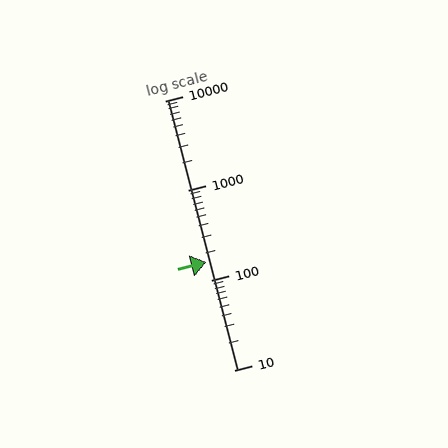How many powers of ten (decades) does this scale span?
The scale spans 3 decades, from 10 to 10000.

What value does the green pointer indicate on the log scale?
The pointer indicates approximately 160.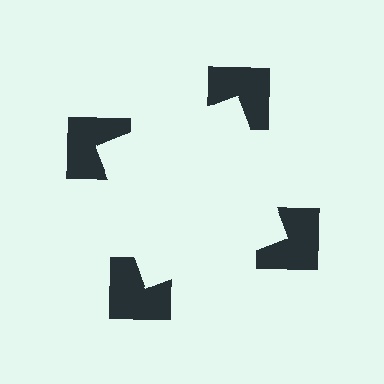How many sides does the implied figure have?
4 sides.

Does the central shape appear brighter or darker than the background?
It typically appears slightly brighter than the background, even though no actual brightness change is drawn.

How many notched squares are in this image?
There are 4 — one at each vertex of the illusory square.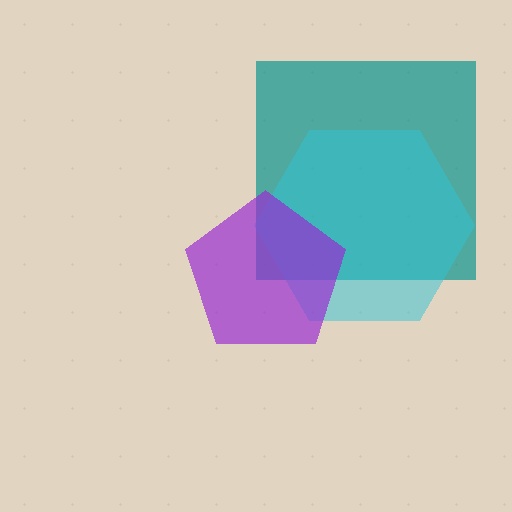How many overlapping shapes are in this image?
There are 3 overlapping shapes in the image.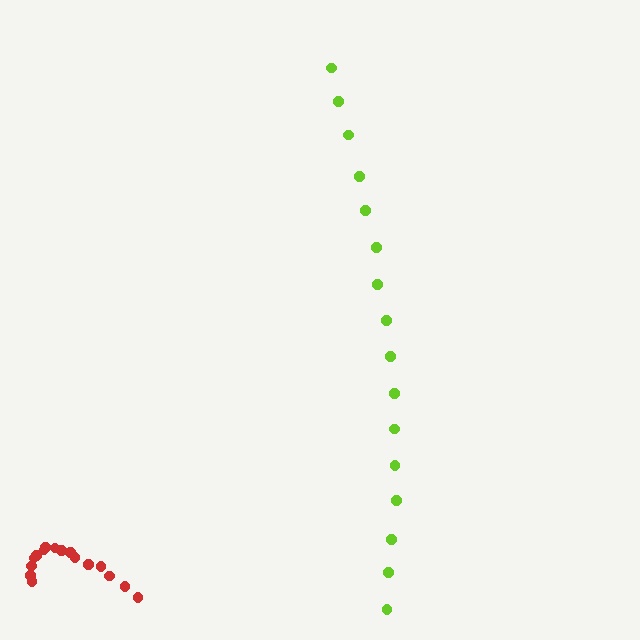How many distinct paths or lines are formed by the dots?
There are 2 distinct paths.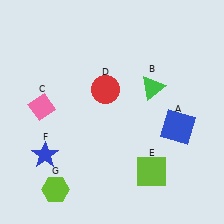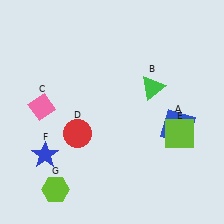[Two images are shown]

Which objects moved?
The objects that moved are: the red circle (D), the lime square (E).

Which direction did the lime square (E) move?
The lime square (E) moved up.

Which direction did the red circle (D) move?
The red circle (D) moved down.